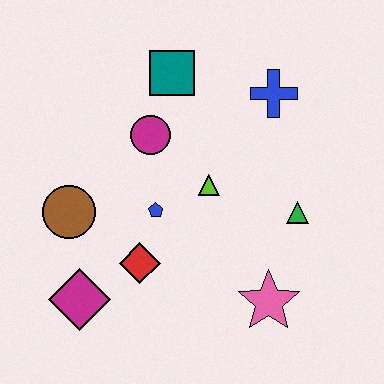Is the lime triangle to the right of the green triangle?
No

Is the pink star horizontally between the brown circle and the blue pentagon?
No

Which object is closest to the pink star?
The green triangle is closest to the pink star.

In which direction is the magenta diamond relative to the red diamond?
The magenta diamond is to the left of the red diamond.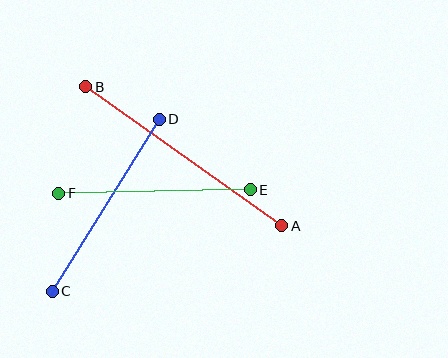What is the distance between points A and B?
The distance is approximately 241 pixels.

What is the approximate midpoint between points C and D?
The midpoint is at approximately (106, 205) pixels.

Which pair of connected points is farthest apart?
Points A and B are farthest apart.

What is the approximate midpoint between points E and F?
The midpoint is at approximately (155, 192) pixels.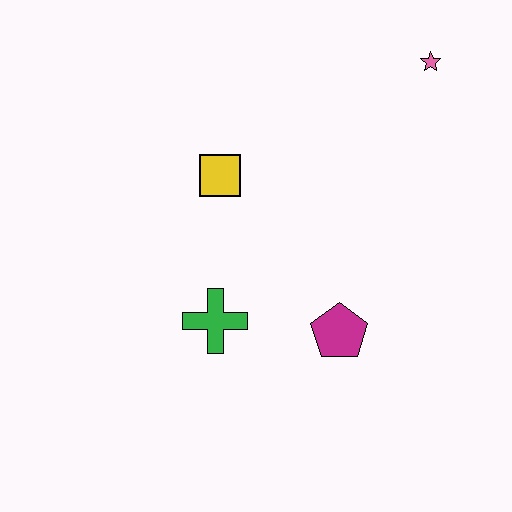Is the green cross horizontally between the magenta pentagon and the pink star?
No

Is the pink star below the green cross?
No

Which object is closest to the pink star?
The yellow square is closest to the pink star.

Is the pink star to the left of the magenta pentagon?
No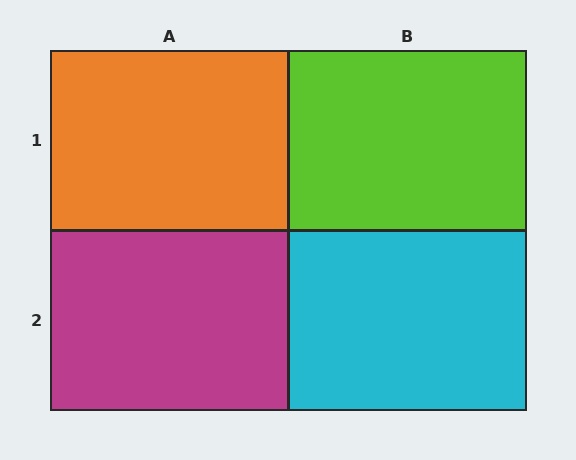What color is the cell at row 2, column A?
Magenta.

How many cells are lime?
1 cell is lime.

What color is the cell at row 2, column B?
Cyan.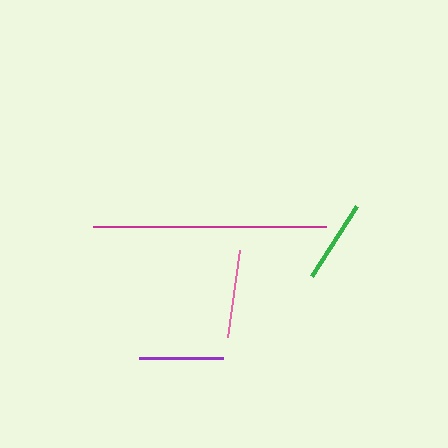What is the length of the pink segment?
The pink segment is approximately 88 pixels long.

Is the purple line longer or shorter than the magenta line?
The magenta line is longer than the purple line.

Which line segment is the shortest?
The green line is the shortest at approximately 83 pixels.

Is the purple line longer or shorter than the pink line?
The pink line is longer than the purple line.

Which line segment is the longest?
The magenta line is the longest at approximately 233 pixels.